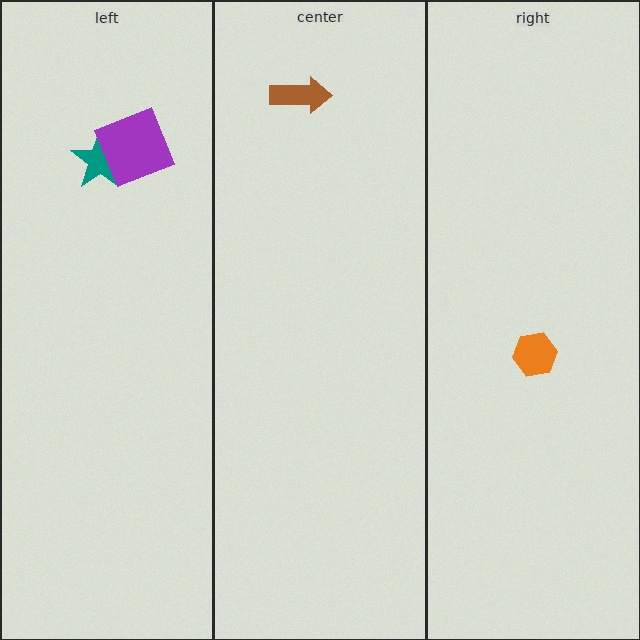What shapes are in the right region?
The orange hexagon.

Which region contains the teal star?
The left region.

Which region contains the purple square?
The left region.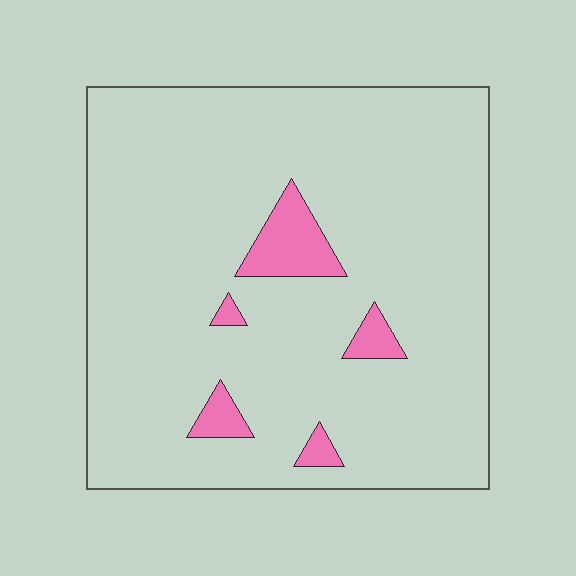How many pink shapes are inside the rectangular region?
5.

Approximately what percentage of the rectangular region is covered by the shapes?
Approximately 5%.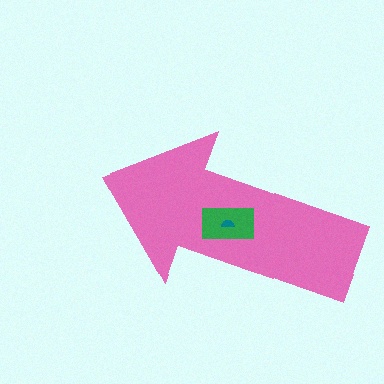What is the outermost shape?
The pink arrow.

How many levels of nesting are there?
3.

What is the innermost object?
The teal semicircle.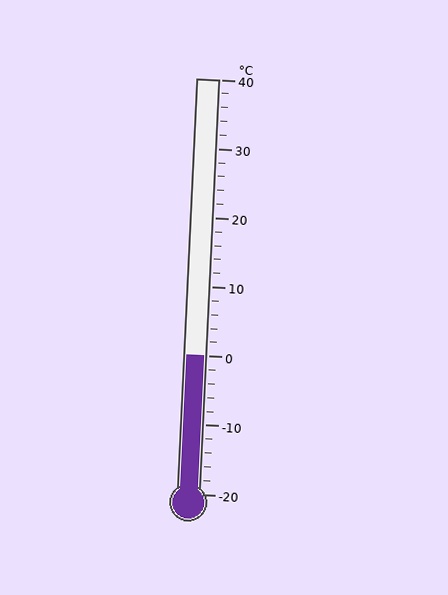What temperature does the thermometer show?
The thermometer shows approximately 0°C.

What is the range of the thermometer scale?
The thermometer scale ranges from -20°C to 40°C.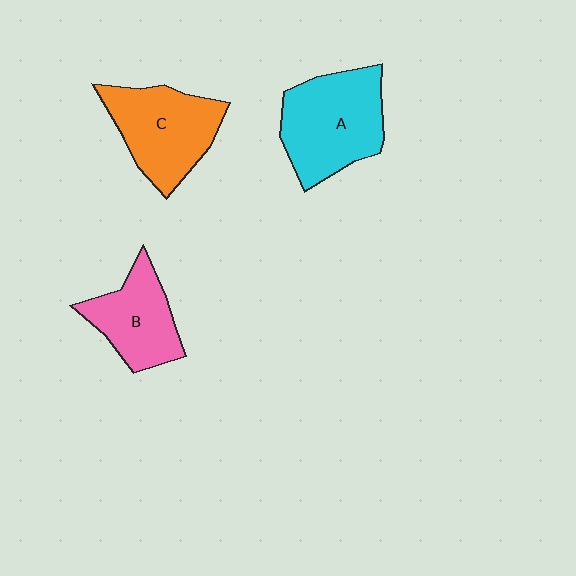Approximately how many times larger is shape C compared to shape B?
Approximately 1.3 times.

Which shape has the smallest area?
Shape B (pink).